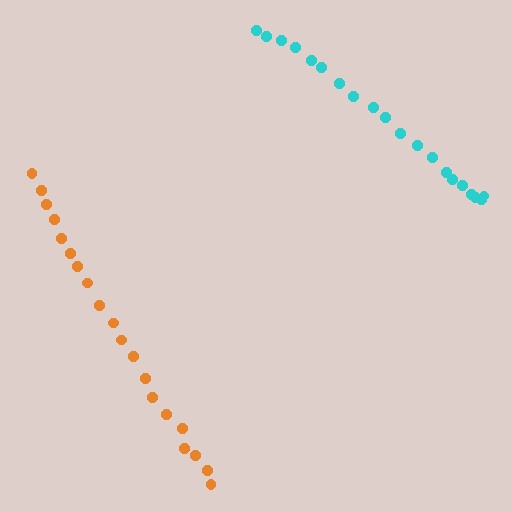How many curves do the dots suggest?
There are 2 distinct paths.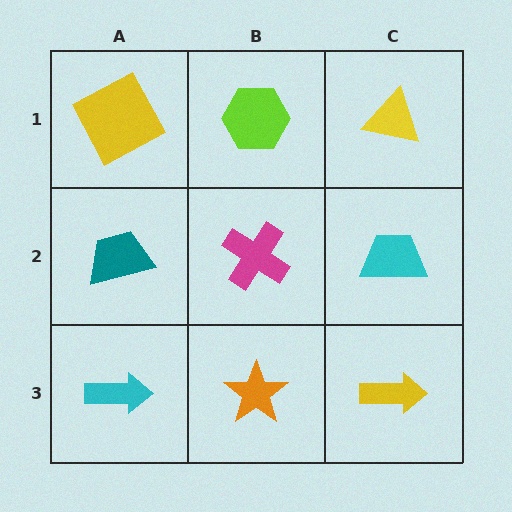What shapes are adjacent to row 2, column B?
A lime hexagon (row 1, column B), an orange star (row 3, column B), a teal trapezoid (row 2, column A), a cyan trapezoid (row 2, column C).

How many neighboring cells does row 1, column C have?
2.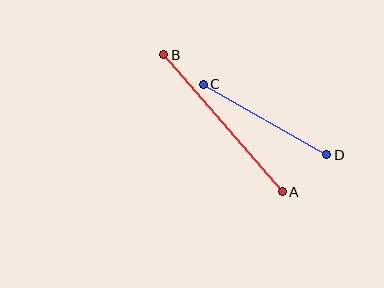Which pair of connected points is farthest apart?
Points A and B are farthest apart.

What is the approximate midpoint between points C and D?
The midpoint is at approximately (265, 119) pixels.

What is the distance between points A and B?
The distance is approximately 182 pixels.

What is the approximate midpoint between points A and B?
The midpoint is at approximately (223, 123) pixels.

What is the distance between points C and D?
The distance is approximately 142 pixels.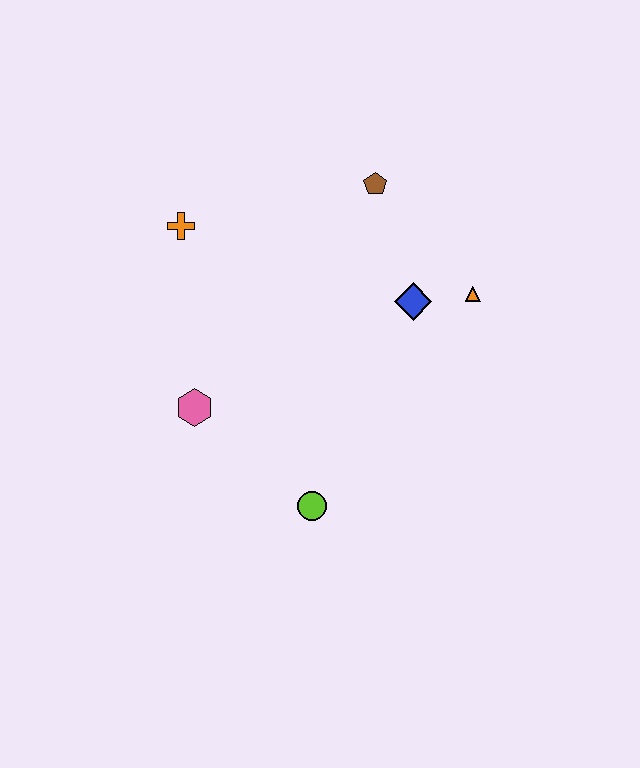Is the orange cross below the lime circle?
No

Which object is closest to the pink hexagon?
The lime circle is closest to the pink hexagon.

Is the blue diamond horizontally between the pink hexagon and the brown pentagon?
No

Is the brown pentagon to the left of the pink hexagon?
No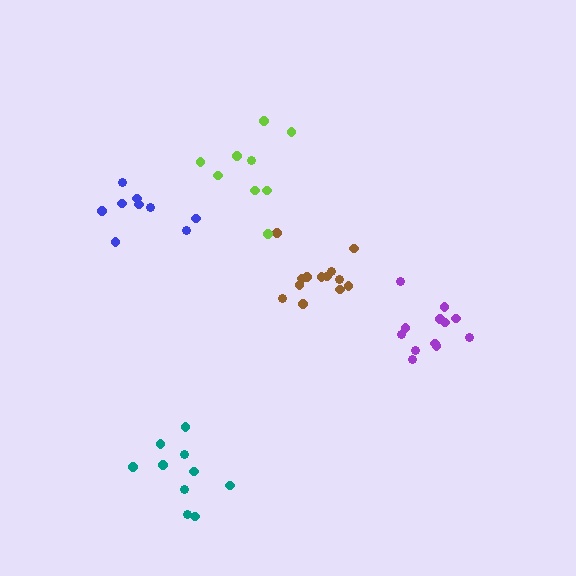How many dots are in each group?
Group 1: 12 dots, Group 2: 10 dots, Group 3: 9 dots, Group 4: 13 dots, Group 5: 9 dots (53 total).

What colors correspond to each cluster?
The clusters are colored: purple, teal, blue, brown, lime.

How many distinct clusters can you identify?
There are 5 distinct clusters.